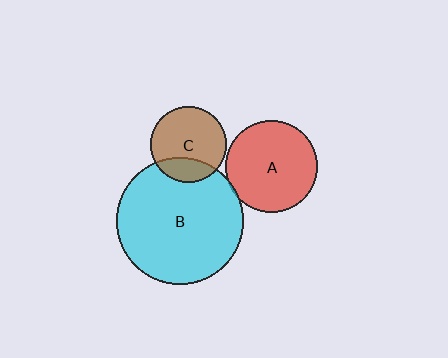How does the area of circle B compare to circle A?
Approximately 1.9 times.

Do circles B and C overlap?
Yes.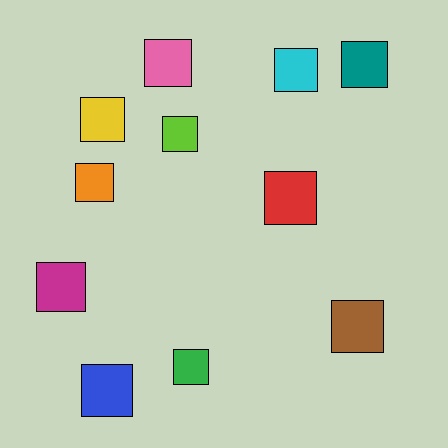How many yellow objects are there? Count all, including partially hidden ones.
There is 1 yellow object.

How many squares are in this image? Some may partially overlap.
There are 11 squares.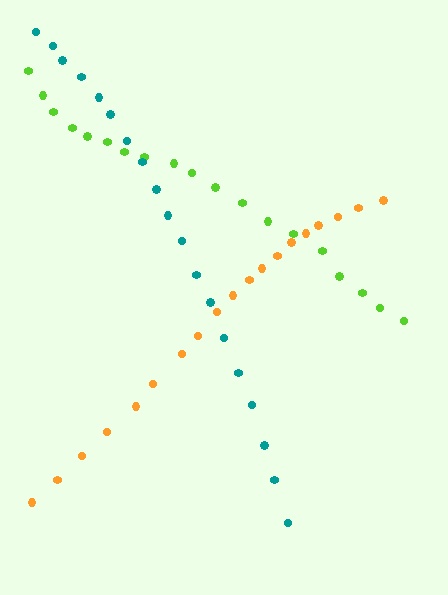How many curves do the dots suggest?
There are 3 distinct paths.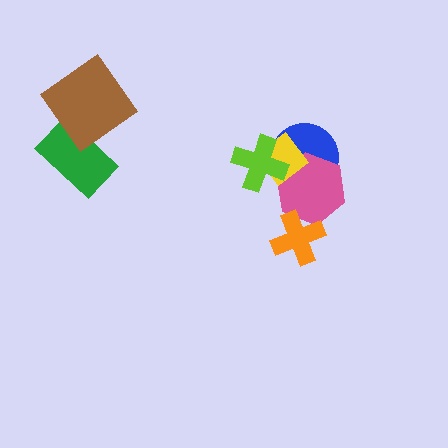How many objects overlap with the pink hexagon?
4 objects overlap with the pink hexagon.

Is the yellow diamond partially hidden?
Yes, it is partially covered by another shape.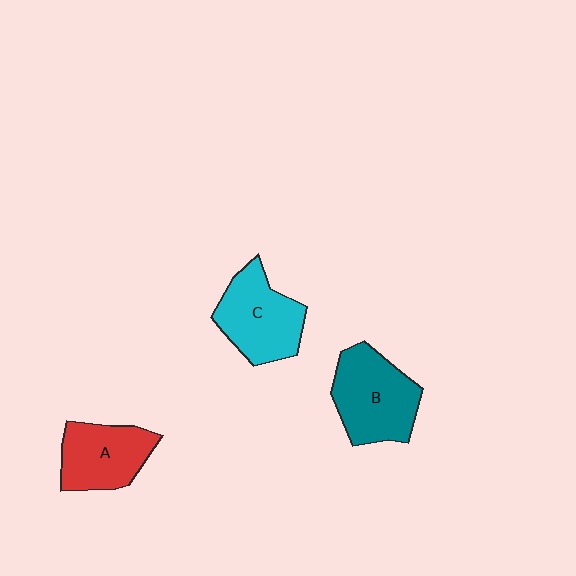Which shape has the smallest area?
Shape A (red).